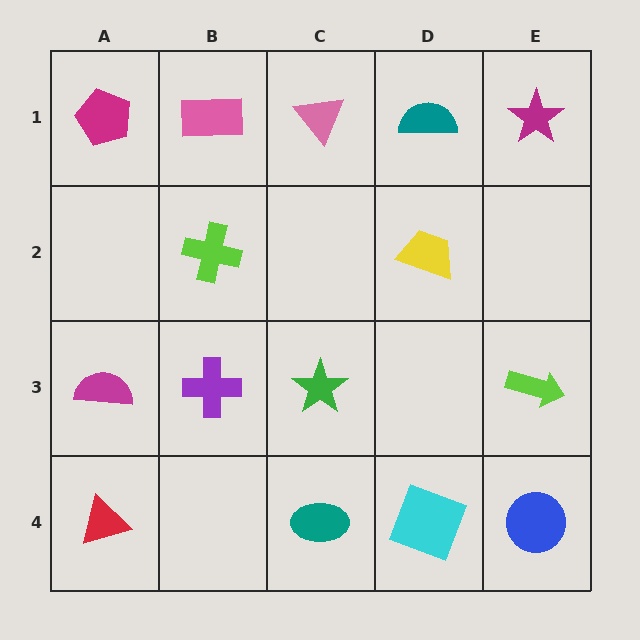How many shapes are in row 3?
4 shapes.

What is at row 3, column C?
A green star.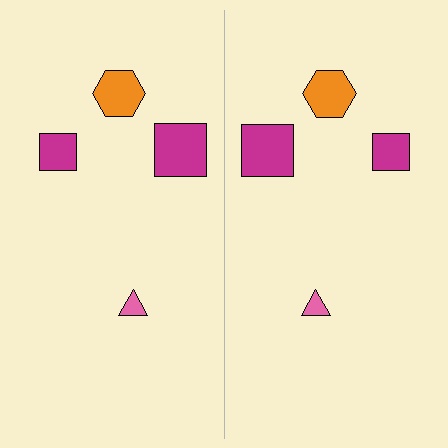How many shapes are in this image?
There are 8 shapes in this image.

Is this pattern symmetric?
Yes, this pattern has bilateral (reflection) symmetry.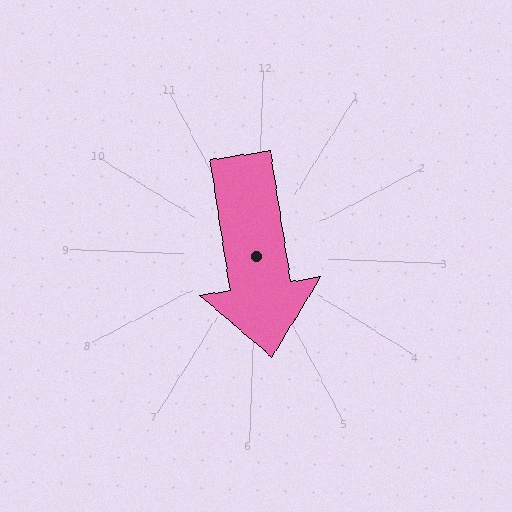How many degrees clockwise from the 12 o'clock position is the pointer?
Approximately 169 degrees.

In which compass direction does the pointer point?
South.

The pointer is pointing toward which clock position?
Roughly 6 o'clock.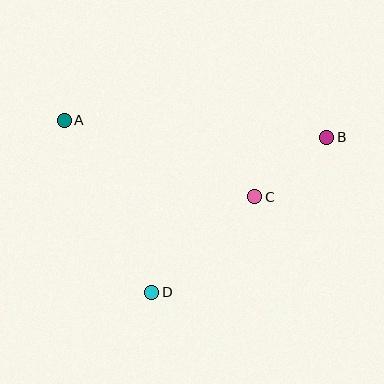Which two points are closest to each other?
Points B and C are closest to each other.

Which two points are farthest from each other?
Points A and B are farthest from each other.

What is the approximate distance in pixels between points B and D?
The distance between B and D is approximately 234 pixels.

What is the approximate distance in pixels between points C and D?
The distance between C and D is approximately 140 pixels.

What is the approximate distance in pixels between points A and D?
The distance between A and D is approximately 193 pixels.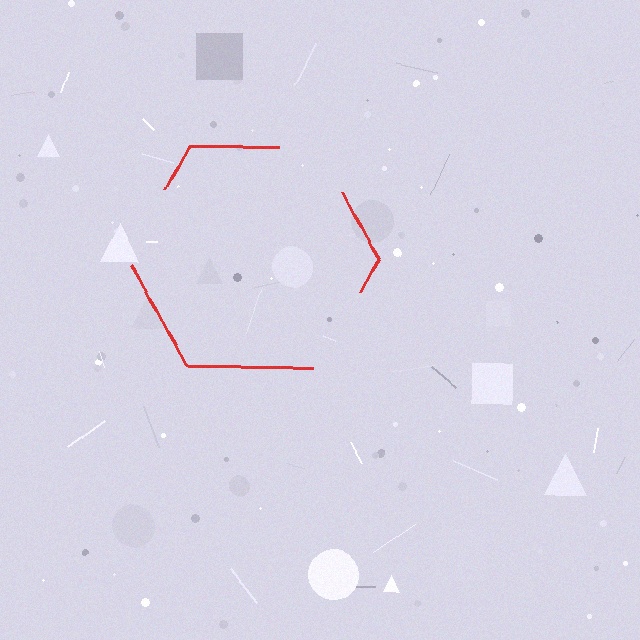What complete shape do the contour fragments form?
The contour fragments form a hexagon.